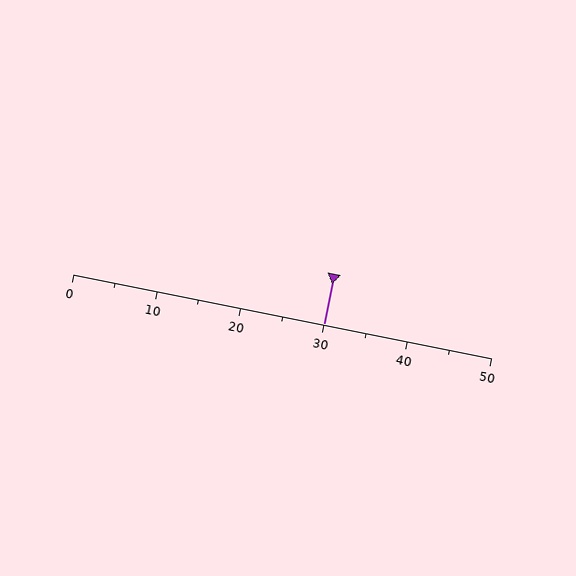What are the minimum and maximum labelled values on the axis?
The axis runs from 0 to 50.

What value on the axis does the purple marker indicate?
The marker indicates approximately 30.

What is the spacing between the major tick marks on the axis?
The major ticks are spaced 10 apart.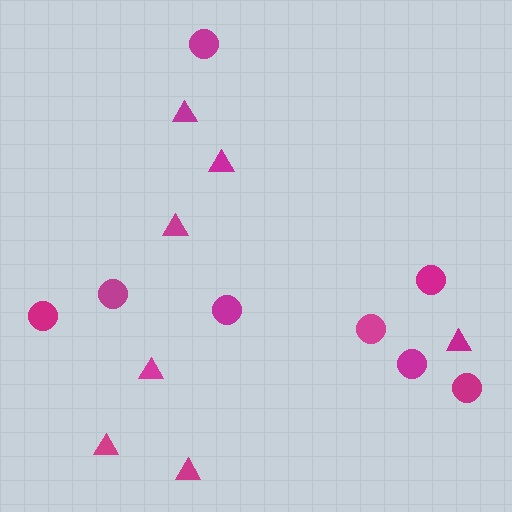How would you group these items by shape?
There are 2 groups: one group of triangles (7) and one group of circles (8).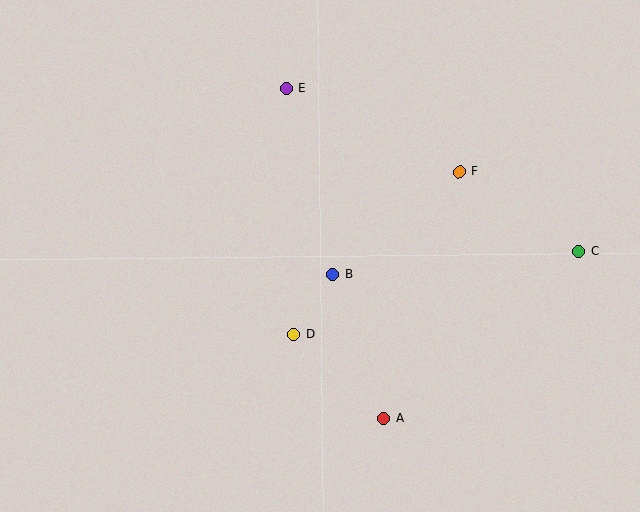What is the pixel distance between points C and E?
The distance between C and E is 335 pixels.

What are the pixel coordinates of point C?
Point C is at (579, 251).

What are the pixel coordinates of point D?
Point D is at (294, 334).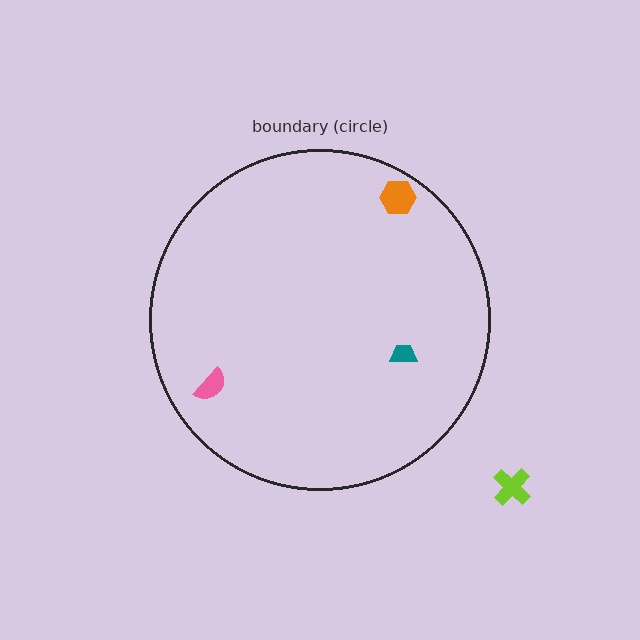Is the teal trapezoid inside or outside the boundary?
Inside.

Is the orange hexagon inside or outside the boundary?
Inside.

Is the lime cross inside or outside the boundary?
Outside.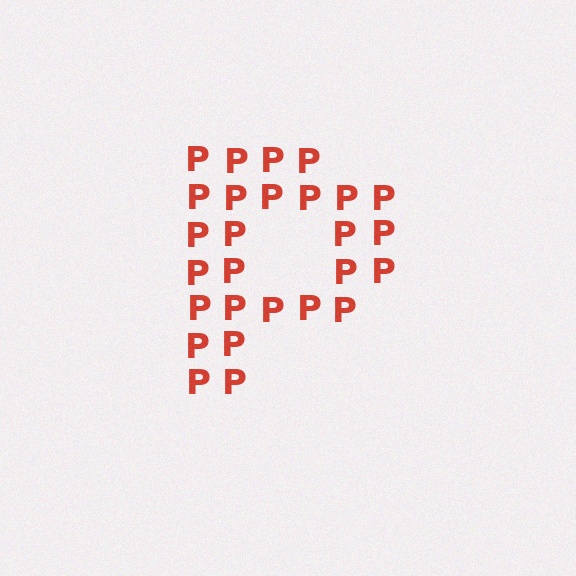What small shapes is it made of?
It is made of small letter P's.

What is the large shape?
The large shape is the letter P.